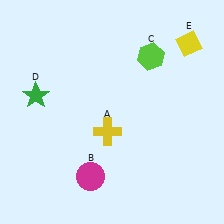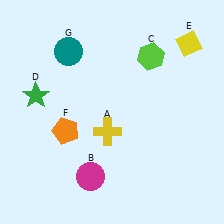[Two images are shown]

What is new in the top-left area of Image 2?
A teal circle (G) was added in the top-left area of Image 2.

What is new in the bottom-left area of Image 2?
An orange pentagon (F) was added in the bottom-left area of Image 2.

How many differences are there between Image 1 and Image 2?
There are 2 differences between the two images.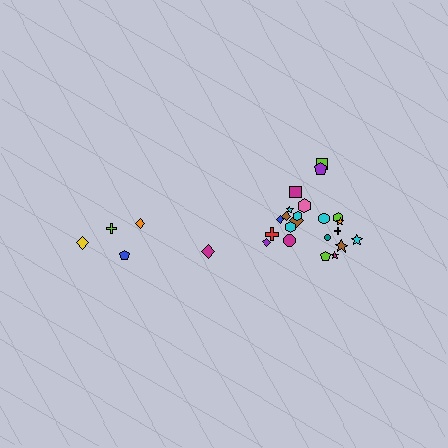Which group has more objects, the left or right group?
The right group.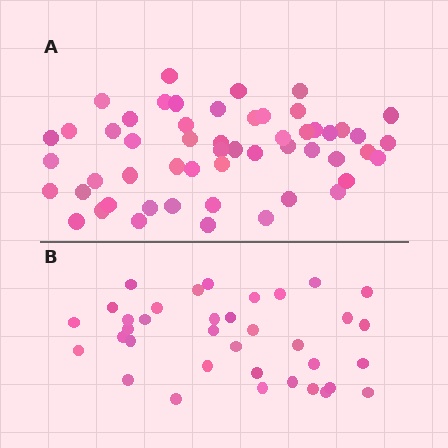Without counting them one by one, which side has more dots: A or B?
Region A (the top region) has more dots.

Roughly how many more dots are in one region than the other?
Region A has approximately 20 more dots than region B.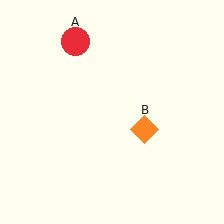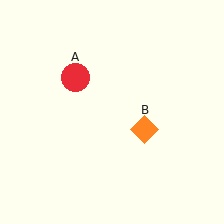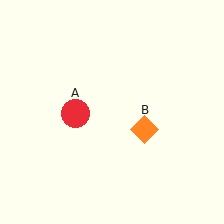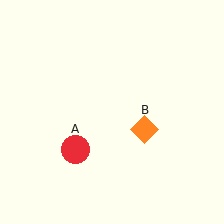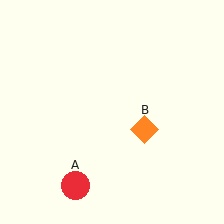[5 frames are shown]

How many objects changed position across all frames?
1 object changed position: red circle (object A).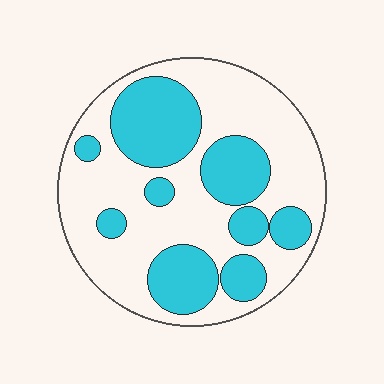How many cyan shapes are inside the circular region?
9.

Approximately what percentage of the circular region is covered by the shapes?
Approximately 35%.